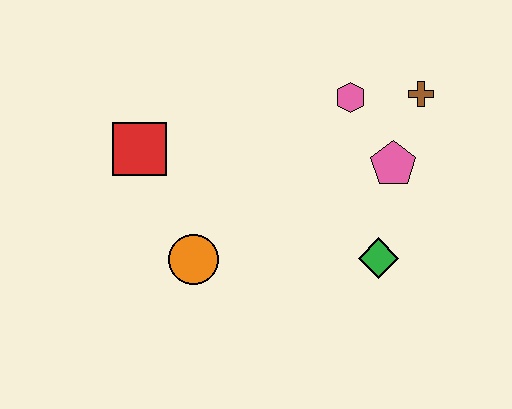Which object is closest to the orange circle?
The red square is closest to the orange circle.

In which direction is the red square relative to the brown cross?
The red square is to the left of the brown cross.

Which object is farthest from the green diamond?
The red square is farthest from the green diamond.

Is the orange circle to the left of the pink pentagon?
Yes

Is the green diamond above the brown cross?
No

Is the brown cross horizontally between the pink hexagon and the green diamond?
No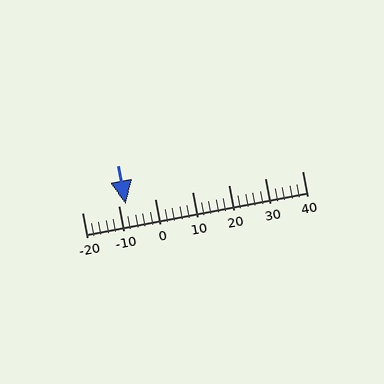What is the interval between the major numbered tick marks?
The major tick marks are spaced 10 units apart.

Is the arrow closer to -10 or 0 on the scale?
The arrow is closer to -10.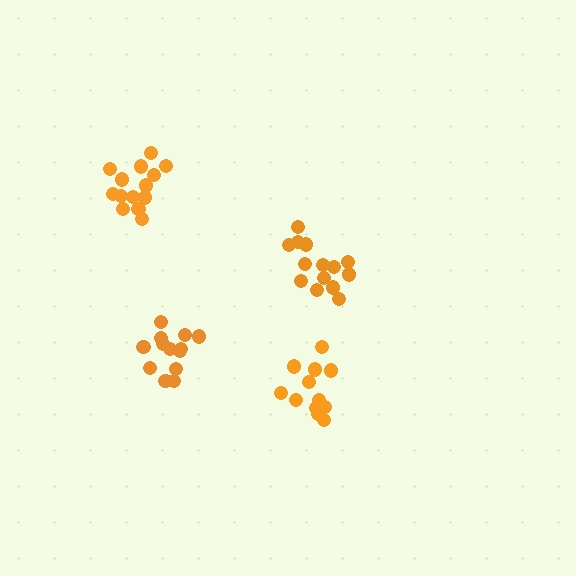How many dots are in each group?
Group 1: 14 dots, Group 2: 14 dots, Group 3: 13 dots, Group 4: 12 dots (53 total).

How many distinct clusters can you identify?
There are 4 distinct clusters.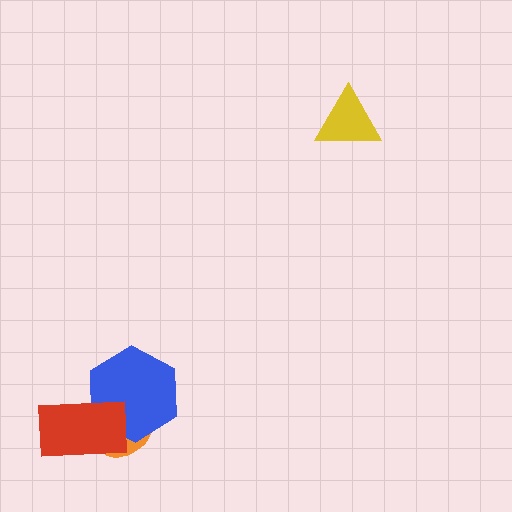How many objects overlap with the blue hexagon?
2 objects overlap with the blue hexagon.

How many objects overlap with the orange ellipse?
2 objects overlap with the orange ellipse.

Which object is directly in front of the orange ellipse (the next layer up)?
The blue hexagon is directly in front of the orange ellipse.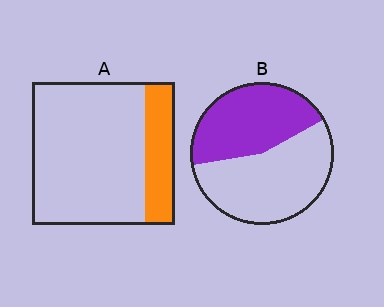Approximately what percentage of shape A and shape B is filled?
A is approximately 20% and B is approximately 45%.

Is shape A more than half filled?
No.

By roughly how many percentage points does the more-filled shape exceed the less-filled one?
By roughly 25 percentage points (B over A).